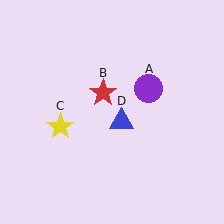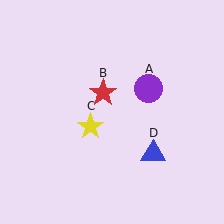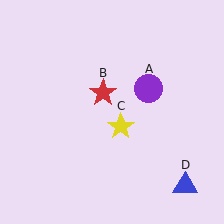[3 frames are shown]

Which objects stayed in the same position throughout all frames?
Purple circle (object A) and red star (object B) remained stationary.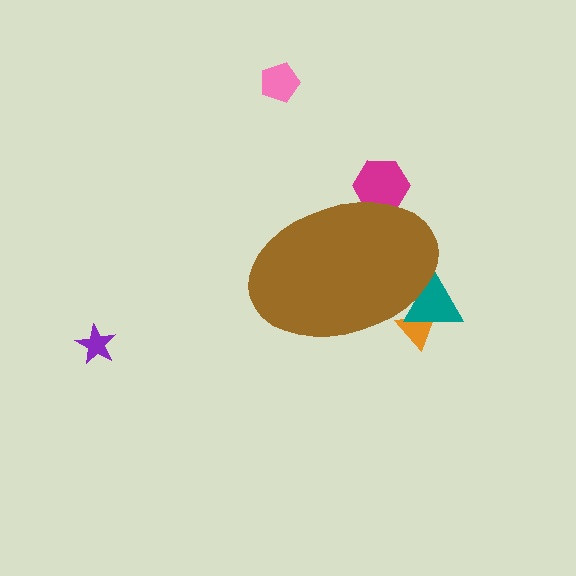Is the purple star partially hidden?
No, the purple star is fully visible.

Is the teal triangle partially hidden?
Yes, the teal triangle is partially hidden behind the brown ellipse.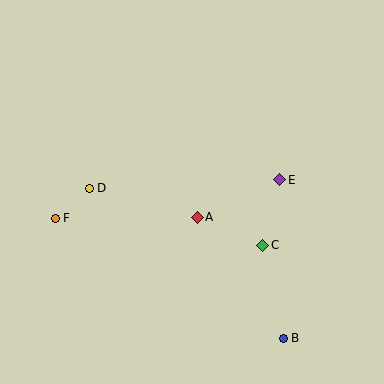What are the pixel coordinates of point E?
Point E is at (280, 180).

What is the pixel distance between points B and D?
The distance between B and D is 245 pixels.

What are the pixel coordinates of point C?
Point C is at (263, 245).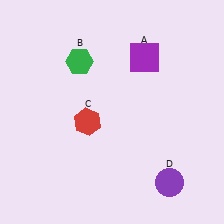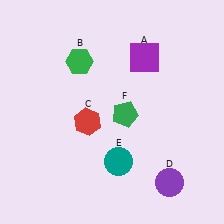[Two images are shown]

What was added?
A teal circle (E), a green pentagon (F) were added in Image 2.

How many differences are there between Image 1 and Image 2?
There are 2 differences between the two images.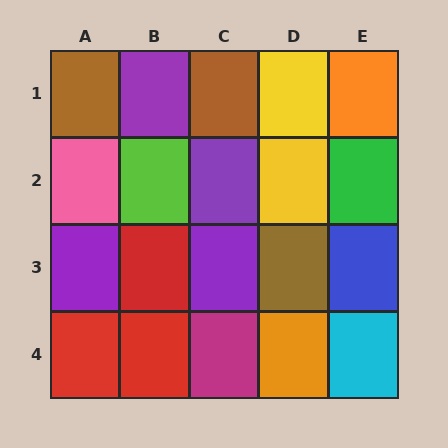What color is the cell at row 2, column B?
Lime.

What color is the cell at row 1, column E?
Orange.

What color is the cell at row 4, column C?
Magenta.